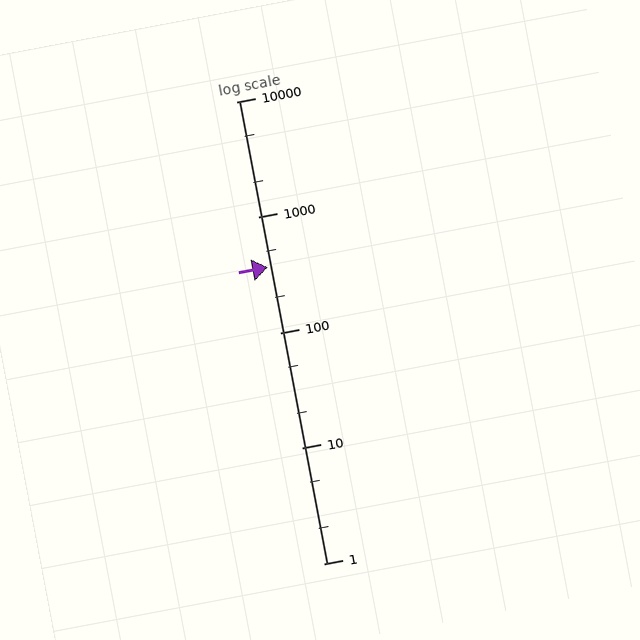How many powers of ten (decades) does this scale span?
The scale spans 4 decades, from 1 to 10000.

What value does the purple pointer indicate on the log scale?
The pointer indicates approximately 370.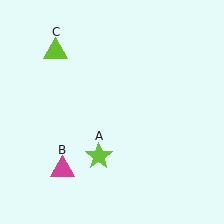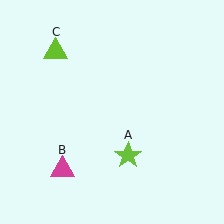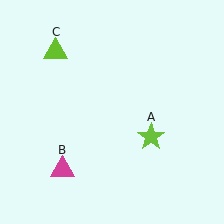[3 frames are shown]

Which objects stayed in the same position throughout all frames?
Magenta triangle (object B) and lime triangle (object C) remained stationary.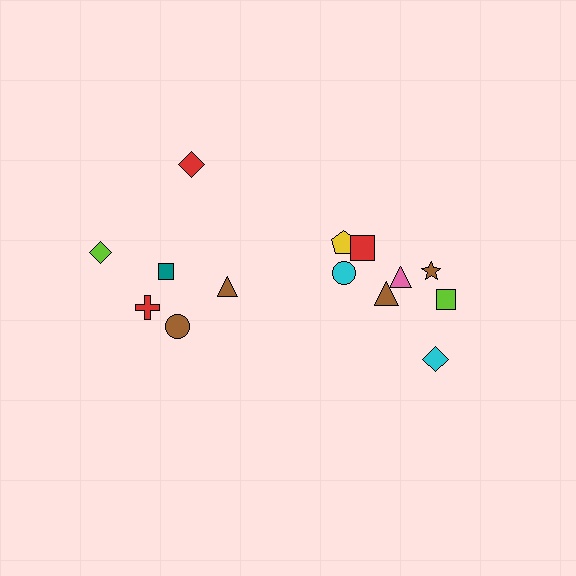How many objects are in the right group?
There are 8 objects.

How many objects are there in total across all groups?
There are 14 objects.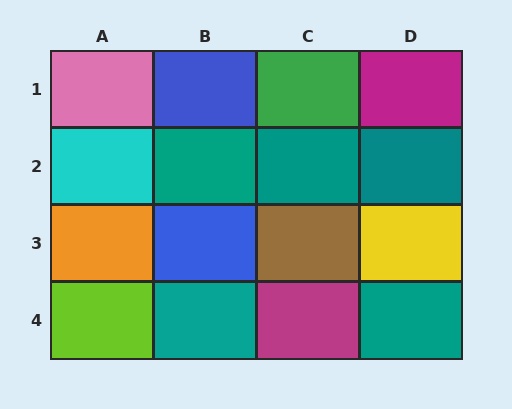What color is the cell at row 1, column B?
Blue.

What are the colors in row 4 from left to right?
Lime, teal, magenta, teal.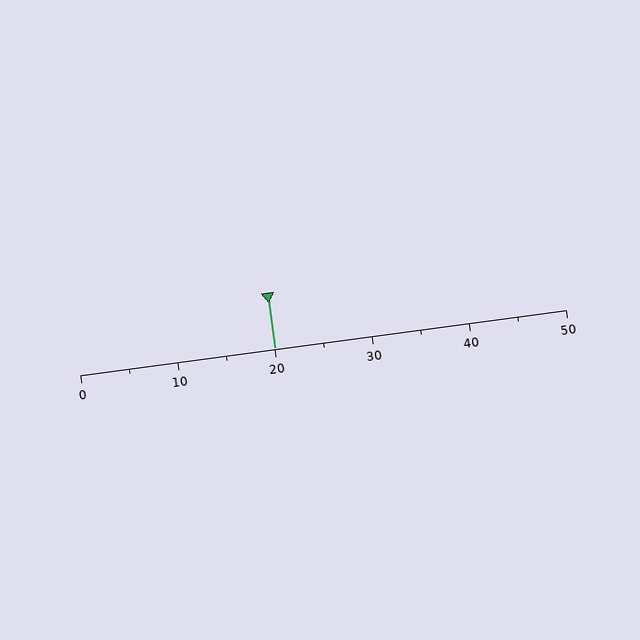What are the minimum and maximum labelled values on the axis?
The axis runs from 0 to 50.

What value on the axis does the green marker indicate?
The marker indicates approximately 20.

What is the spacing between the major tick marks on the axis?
The major ticks are spaced 10 apart.